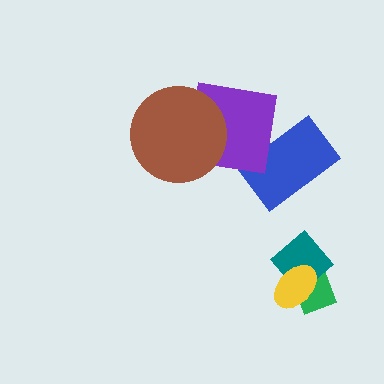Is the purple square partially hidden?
Yes, it is partially covered by another shape.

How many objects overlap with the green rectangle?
2 objects overlap with the green rectangle.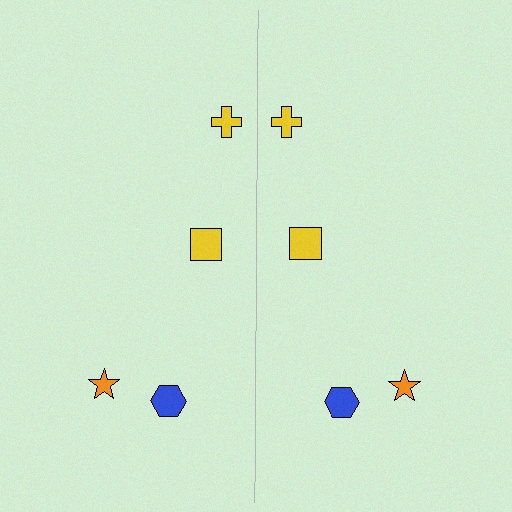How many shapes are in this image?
There are 8 shapes in this image.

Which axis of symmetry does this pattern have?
The pattern has a vertical axis of symmetry running through the center of the image.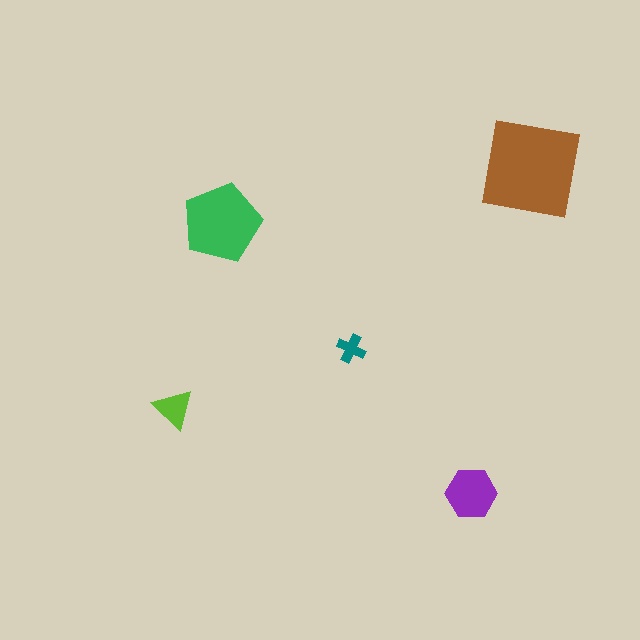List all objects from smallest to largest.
The teal cross, the lime triangle, the purple hexagon, the green pentagon, the brown square.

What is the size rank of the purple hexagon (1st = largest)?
3rd.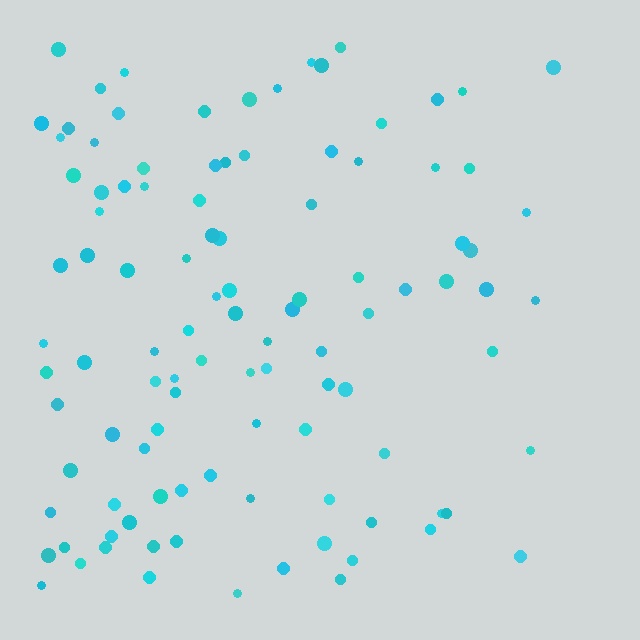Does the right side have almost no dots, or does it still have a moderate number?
Still a moderate number, just noticeably fewer than the left.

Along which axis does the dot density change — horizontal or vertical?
Horizontal.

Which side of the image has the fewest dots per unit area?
The right.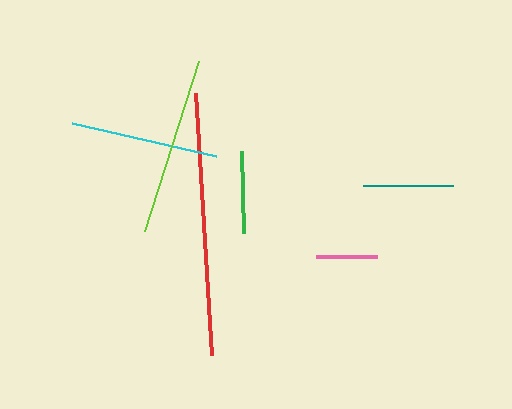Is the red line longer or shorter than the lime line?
The red line is longer than the lime line.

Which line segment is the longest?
The red line is the longest at approximately 263 pixels.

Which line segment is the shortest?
The pink line is the shortest at approximately 61 pixels.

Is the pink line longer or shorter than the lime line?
The lime line is longer than the pink line.